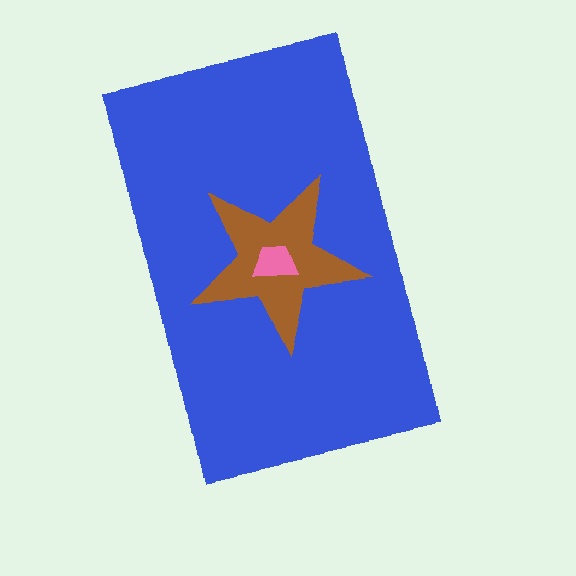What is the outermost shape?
The blue rectangle.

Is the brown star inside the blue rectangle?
Yes.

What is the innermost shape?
The pink trapezoid.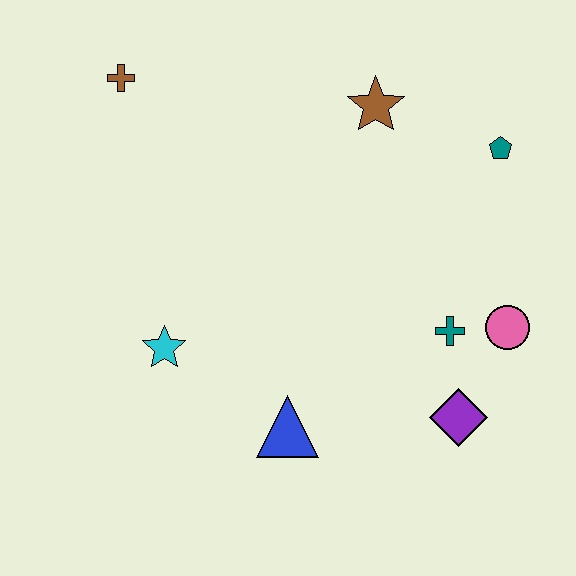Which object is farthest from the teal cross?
The brown cross is farthest from the teal cross.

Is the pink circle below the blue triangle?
No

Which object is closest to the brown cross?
The brown star is closest to the brown cross.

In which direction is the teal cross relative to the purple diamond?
The teal cross is above the purple diamond.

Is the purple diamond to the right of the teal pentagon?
No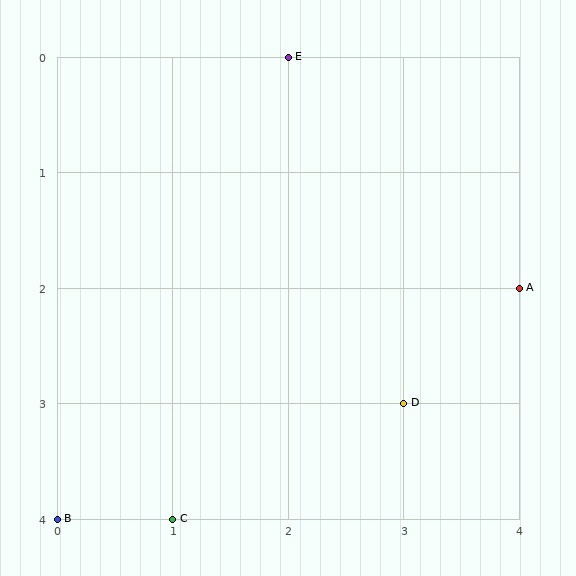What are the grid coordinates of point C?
Point C is at grid coordinates (1, 4).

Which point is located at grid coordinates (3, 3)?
Point D is at (3, 3).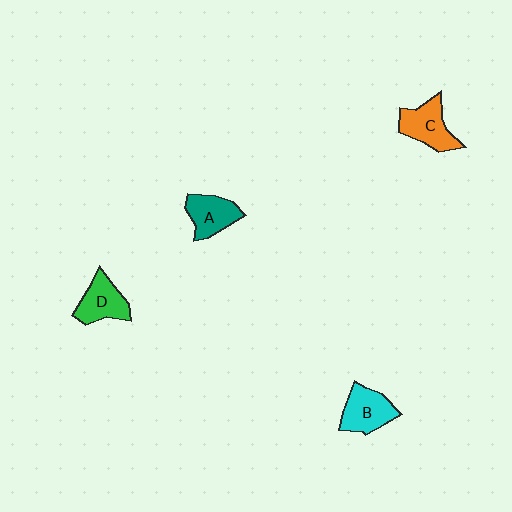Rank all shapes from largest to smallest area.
From largest to smallest: C (orange), B (cyan), D (green), A (teal).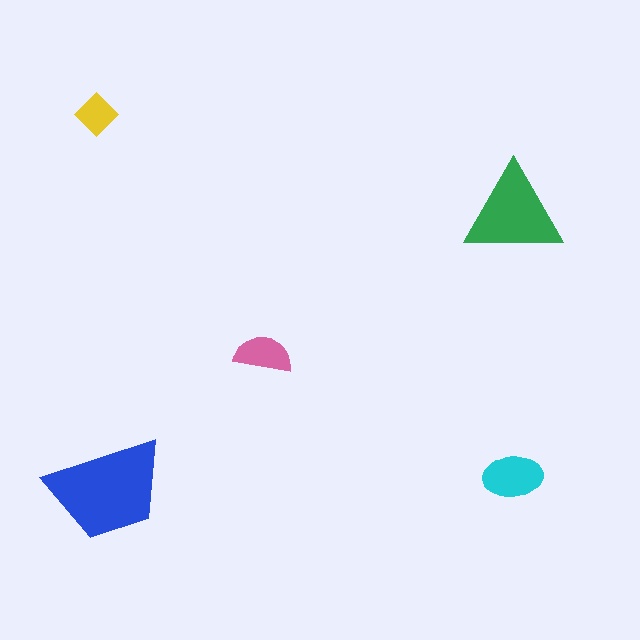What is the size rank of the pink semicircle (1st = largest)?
4th.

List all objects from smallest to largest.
The yellow diamond, the pink semicircle, the cyan ellipse, the green triangle, the blue trapezoid.